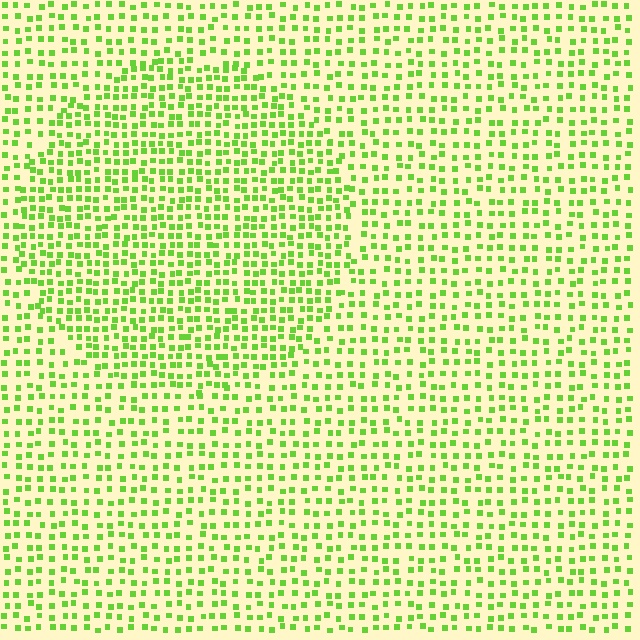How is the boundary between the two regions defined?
The boundary is defined by a change in element density (approximately 1.6x ratio). All elements are the same color, size, and shape.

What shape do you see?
I see a circle.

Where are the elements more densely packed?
The elements are more densely packed inside the circle boundary.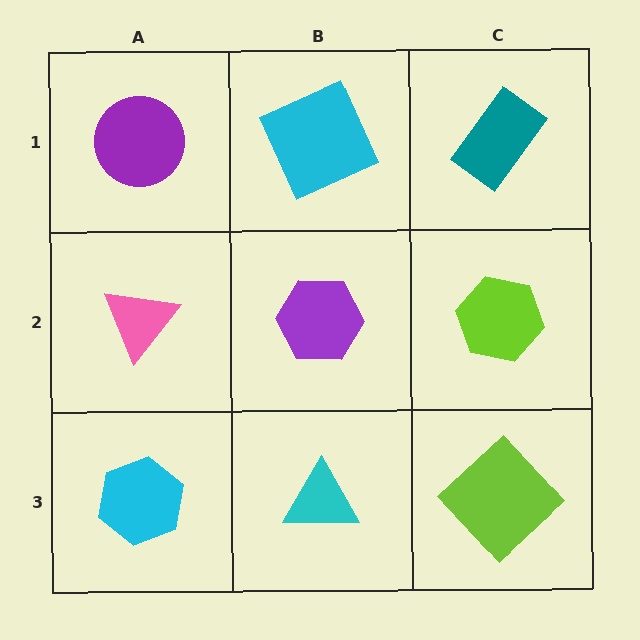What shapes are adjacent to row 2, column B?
A cyan square (row 1, column B), a cyan triangle (row 3, column B), a pink triangle (row 2, column A), a lime hexagon (row 2, column C).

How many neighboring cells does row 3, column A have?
2.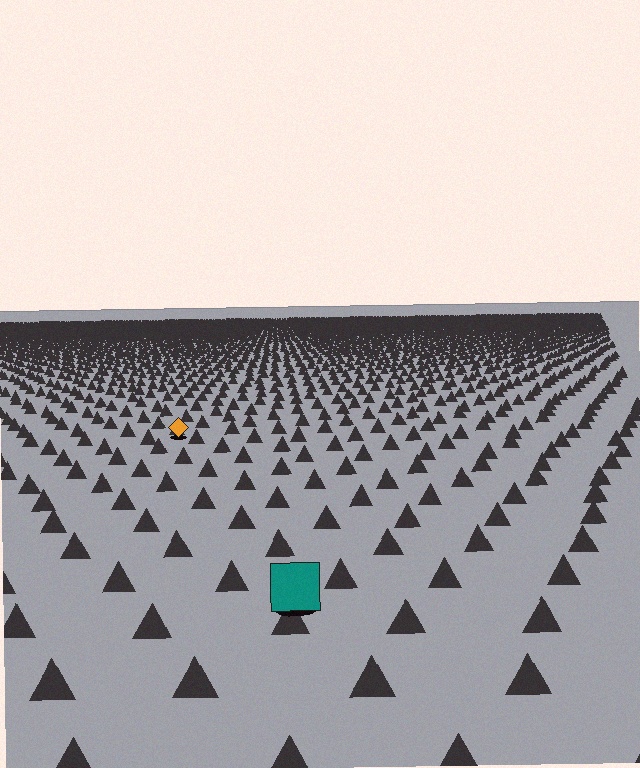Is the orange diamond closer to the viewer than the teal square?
No. The teal square is closer — you can tell from the texture gradient: the ground texture is coarser near it.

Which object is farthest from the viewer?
The orange diamond is farthest from the viewer. It appears smaller and the ground texture around it is denser.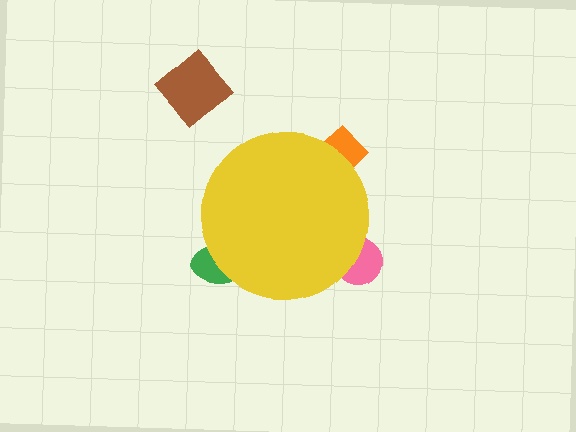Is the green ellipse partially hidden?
Yes, the green ellipse is partially hidden behind the yellow circle.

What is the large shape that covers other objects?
A yellow circle.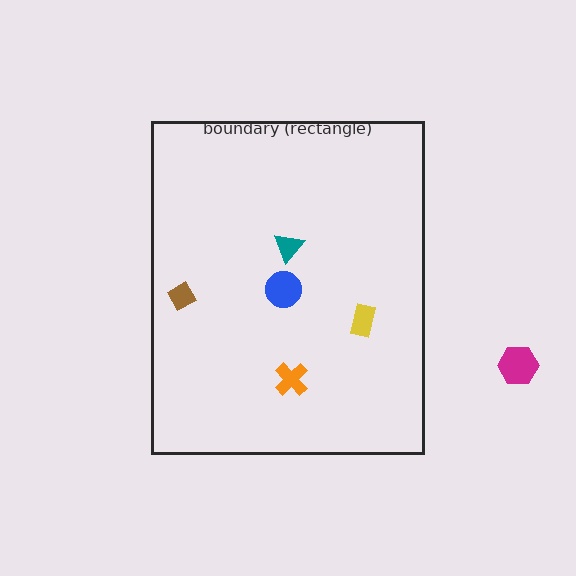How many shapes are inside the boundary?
5 inside, 1 outside.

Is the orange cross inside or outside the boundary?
Inside.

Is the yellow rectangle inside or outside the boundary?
Inside.